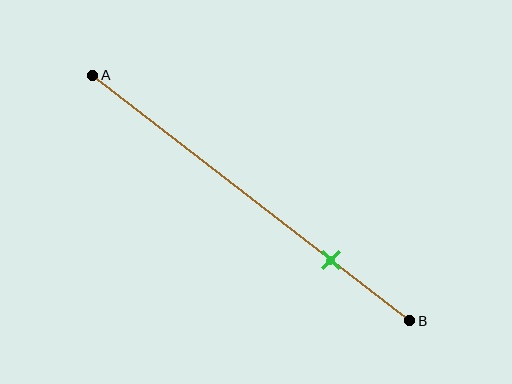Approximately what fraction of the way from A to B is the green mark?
The green mark is approximately 75% of the way from A to B.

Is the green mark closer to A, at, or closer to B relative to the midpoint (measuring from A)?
The green mark is closer to point B than the midpoint of segment AB.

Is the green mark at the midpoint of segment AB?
No, the mark is at about 75% from A, not at the 50% midpoint.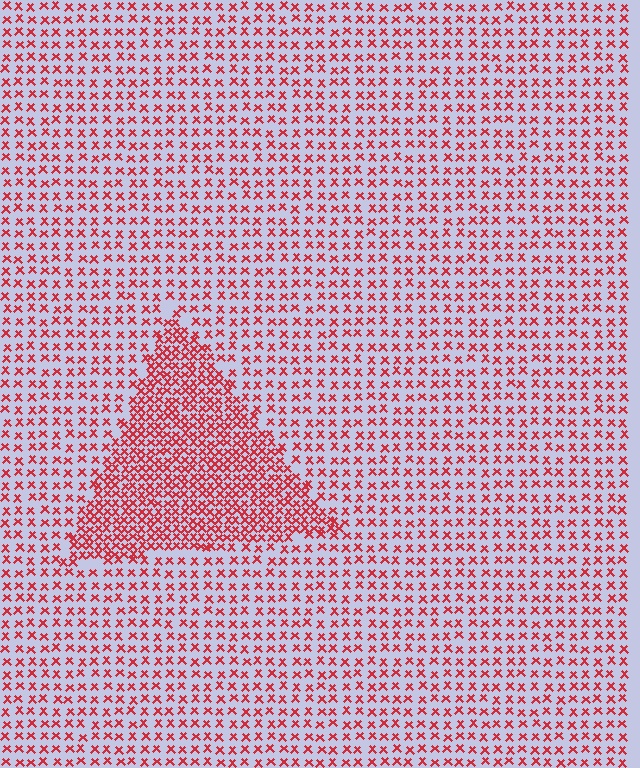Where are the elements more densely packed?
The elements are more densely packed inside the triangle boundary.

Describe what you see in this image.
The image contains small red elements arranged at two different densities. A triangle-shaped region is visible where the elements are more densely packed than the surrounding area.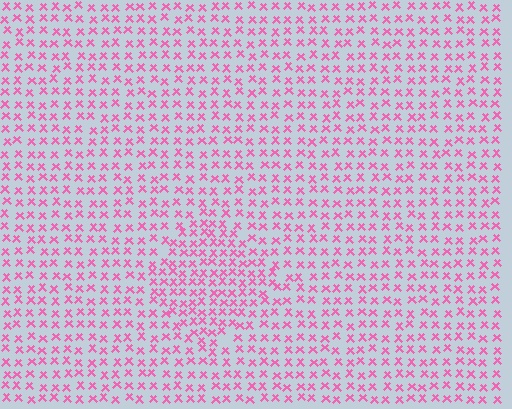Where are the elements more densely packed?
The elements are more densely packed inside the diamond boundary.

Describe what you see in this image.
The image contains small pink elements arranged at two different densities. A diamond-shaped region is visible where the elements are more densely packed than the surrounding area.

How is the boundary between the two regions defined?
The boundary is defined by a change in element density (approximately 1.5x ratio). All elements are the same color, size, and shape.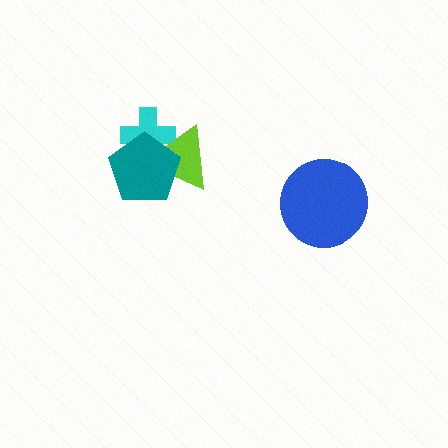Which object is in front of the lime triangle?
The teal pentagon is in front of the lime triangle.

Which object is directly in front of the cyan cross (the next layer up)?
The lime triangle is directly in front of the cyan cross.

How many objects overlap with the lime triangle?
2 objects overlap with the lime triangle.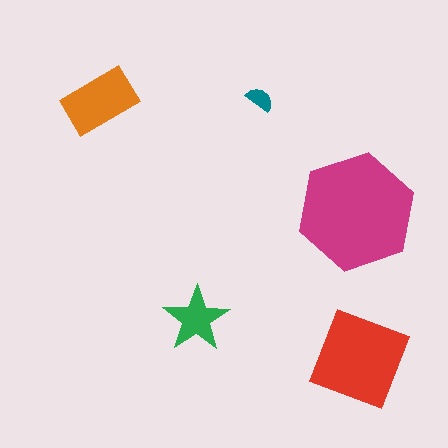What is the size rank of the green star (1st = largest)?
4th.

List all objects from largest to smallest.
The magenta hexagon, the red diamond, the orange rectangle, the green star, the teal semicircle.